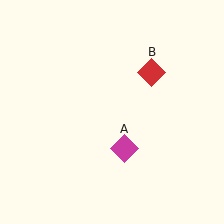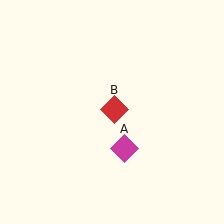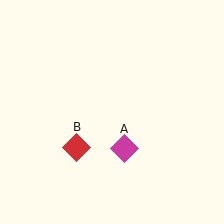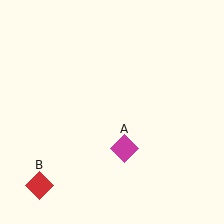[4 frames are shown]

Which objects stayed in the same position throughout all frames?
Magenta diamond (object A) remained stationary.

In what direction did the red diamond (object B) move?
The red diamond (object B) moved down and to the left.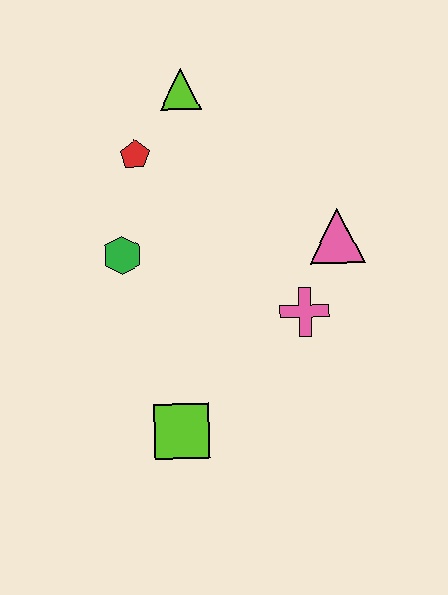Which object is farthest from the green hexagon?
The pink triangle is farthest from the green hexagon.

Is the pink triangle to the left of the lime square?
No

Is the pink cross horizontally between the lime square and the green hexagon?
No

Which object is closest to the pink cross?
The pink triangle is closest to the pink cross.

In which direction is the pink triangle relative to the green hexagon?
The pink triangle is to the right of the green hexagon.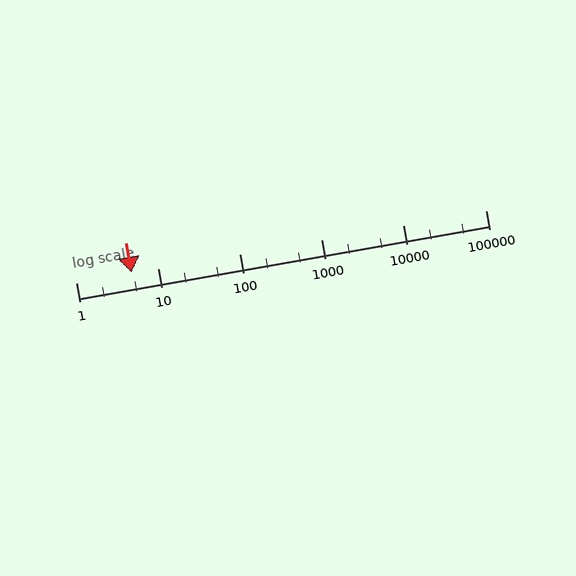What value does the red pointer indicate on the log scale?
The pointer indicates approximately 4.8.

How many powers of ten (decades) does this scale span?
The scale spans 5 decades, from 1 to 100000.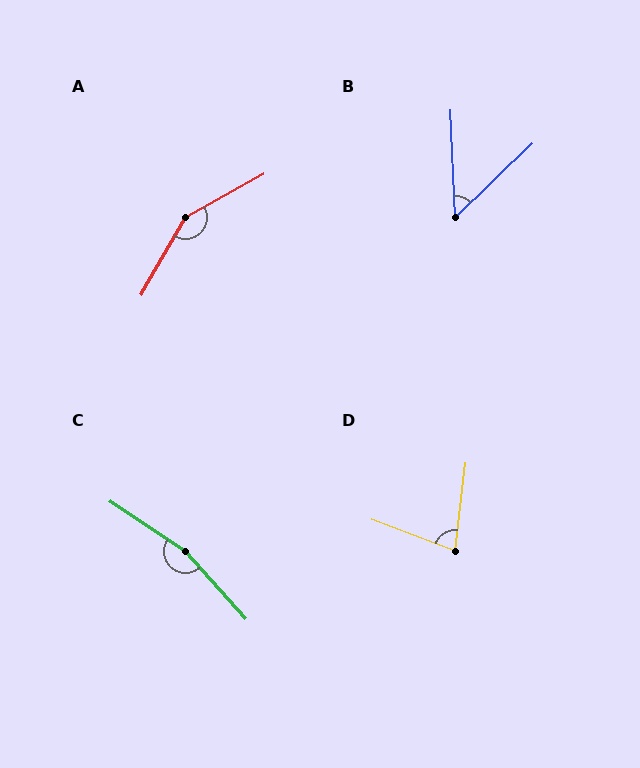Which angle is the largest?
C, at approximately 165 degrees.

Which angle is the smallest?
B, at approximately 48 degrees.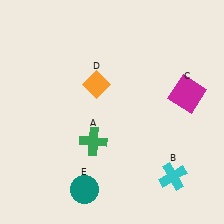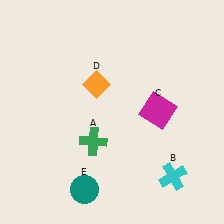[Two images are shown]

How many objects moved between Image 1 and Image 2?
1 object moved between the two images.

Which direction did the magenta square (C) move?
The magenta square (C) moved left.